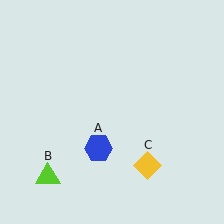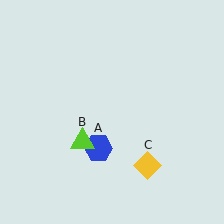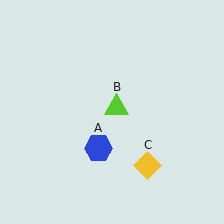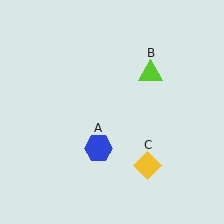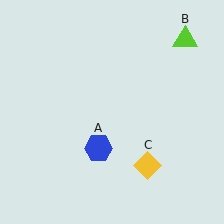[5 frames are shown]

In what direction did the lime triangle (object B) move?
The lime triangle (object B) moved up and to the right.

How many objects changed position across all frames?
1 object changed position: lime triangle (object B).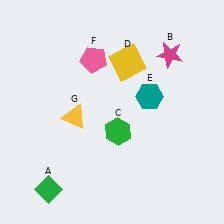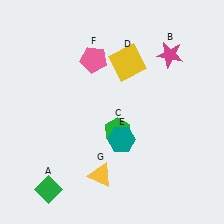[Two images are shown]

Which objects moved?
The objects that moved are: the teal hexagon (E), the yellow triangle (G).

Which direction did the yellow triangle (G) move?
The yellow triangle (G) moved down.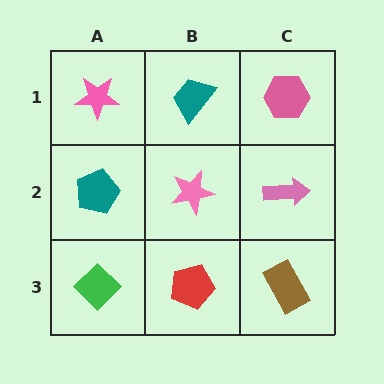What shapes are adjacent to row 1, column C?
A pink arrow (row 2, column C), a teal trapezoid (row 1, column B).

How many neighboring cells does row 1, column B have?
3.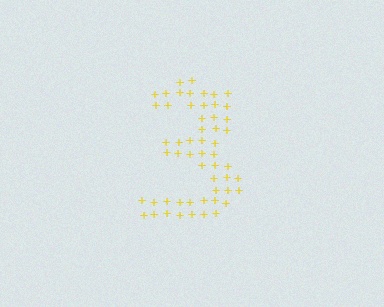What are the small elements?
The small elements are plus signs.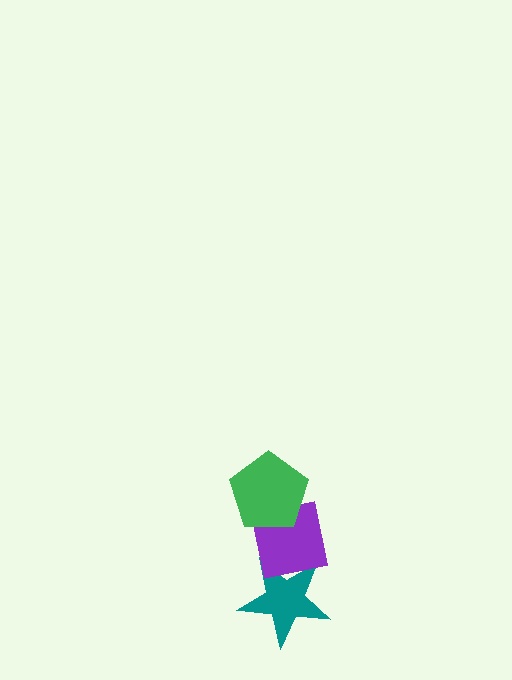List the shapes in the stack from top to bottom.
From top to bottom: the green pentagon, the purple square, the teal star.